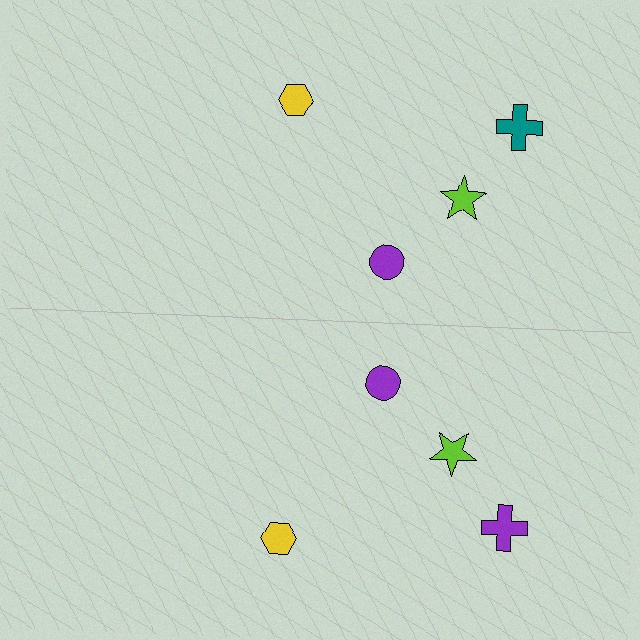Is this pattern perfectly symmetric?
No, the pattern is not perfectly symmetric. The purple cross on the bottom side breaks the symmetry — its mirror counterpart is teal.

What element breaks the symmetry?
The purple cross on the bottom side breaks the symmetry — its mirror counterpart is teal.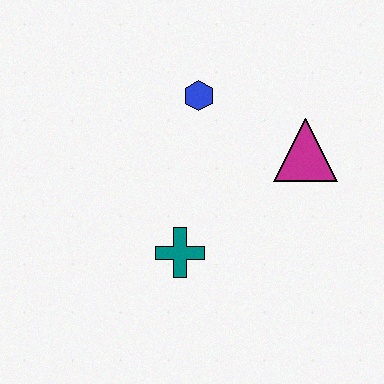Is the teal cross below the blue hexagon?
Yes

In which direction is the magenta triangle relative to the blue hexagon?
The magenta triangle is to the right of the blue hexagon.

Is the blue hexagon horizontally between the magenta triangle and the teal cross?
Yes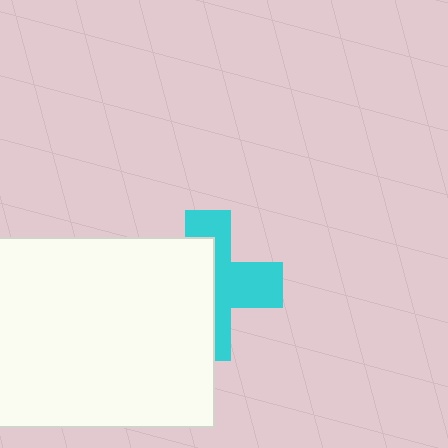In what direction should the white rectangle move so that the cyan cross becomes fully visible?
The white rectangle should move left. That is the shortest direction to clear the overlap and leave the cyan cross fully visible.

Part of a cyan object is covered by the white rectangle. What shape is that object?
It is a cross.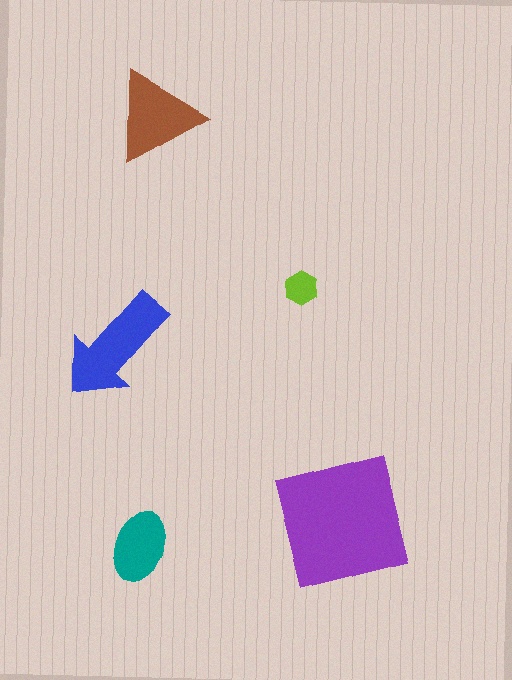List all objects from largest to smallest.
The purple square, the blue arrow, the brown triangle, the teal ellipse, the lime hexagon.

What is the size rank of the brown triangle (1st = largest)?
3rd.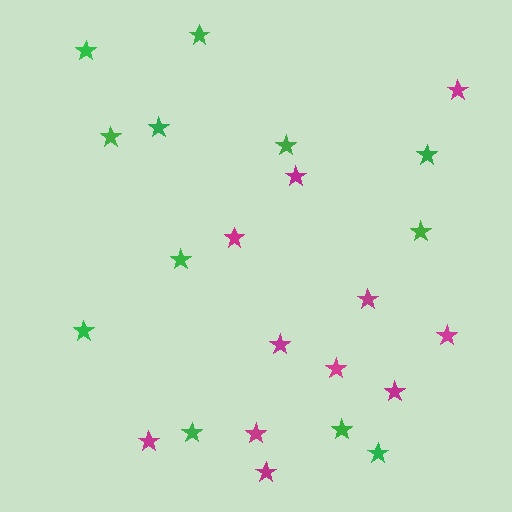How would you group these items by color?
There are 2 groups: one group of magenta stars (11) and one group of green stars (12).